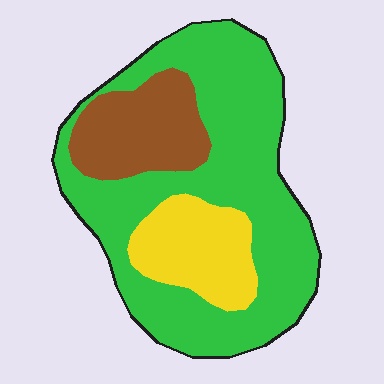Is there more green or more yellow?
Green.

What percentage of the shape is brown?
Brown takes up about one sixth (1/6) of the shape.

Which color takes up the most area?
Green, at roughly 65%.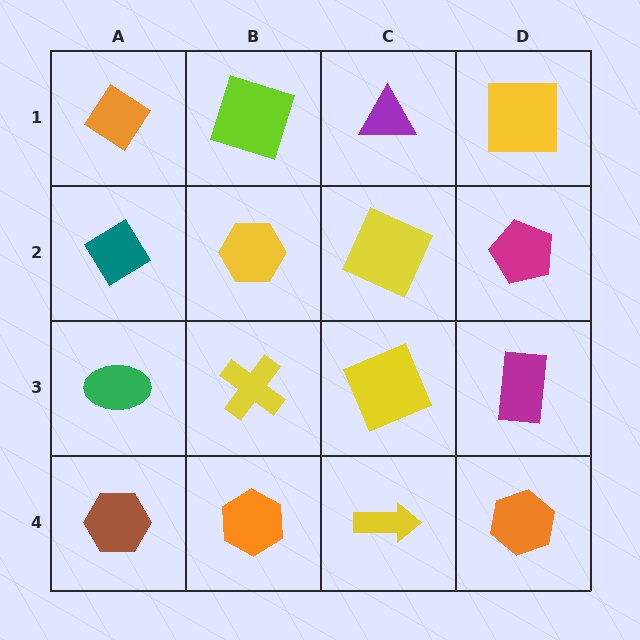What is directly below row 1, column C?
A yellow square.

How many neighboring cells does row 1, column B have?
3.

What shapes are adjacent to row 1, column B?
A yellow hexagon (row 2, column B), an orange diamond (row 1, column A), a purple triangle (row 1, column C).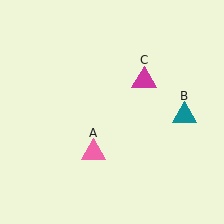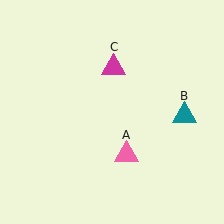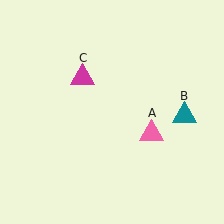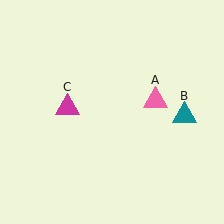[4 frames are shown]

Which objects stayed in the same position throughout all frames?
Teal triangle (object B) remained stationary.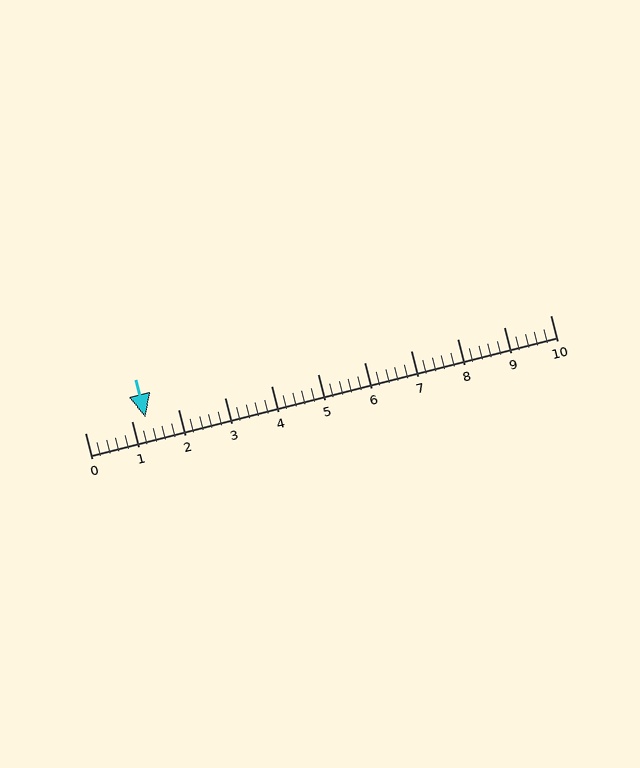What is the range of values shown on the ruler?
The ruler shows values from 0 to 10.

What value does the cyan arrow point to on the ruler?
The cyan arrow points to approximately 1.3.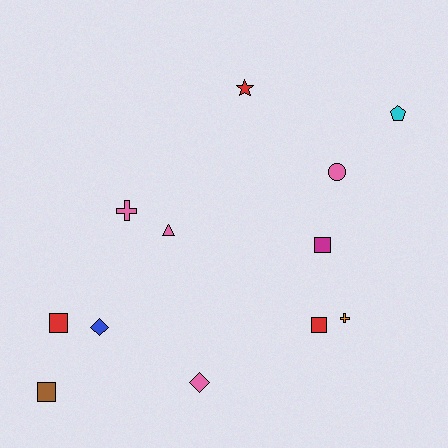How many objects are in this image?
There are 12 objects.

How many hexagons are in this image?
There are no hexagons.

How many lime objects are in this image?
There are no lime objects.